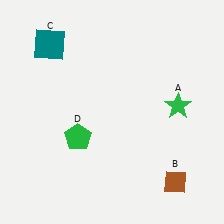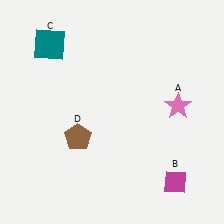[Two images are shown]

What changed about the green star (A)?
In Image 1, A is green. In Image 2, it changed to pink.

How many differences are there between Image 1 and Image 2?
There are 3 differences between the two images.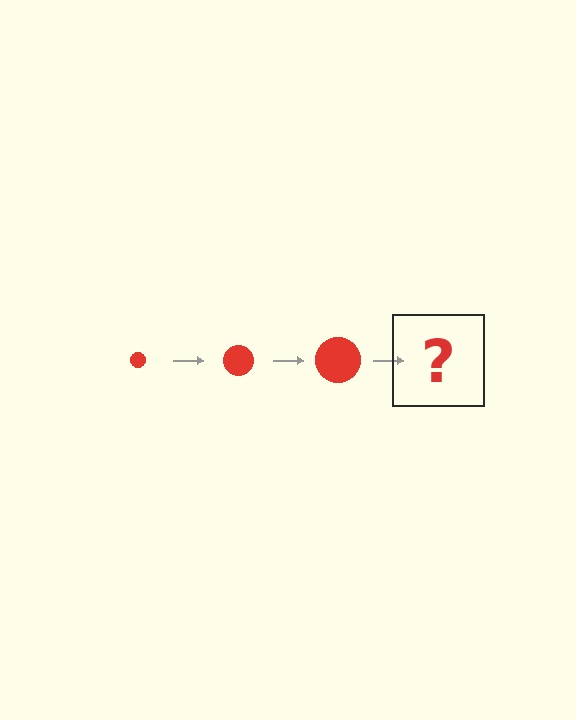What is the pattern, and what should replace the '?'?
The pattern is that the circle gets progressively larger each step. The '?' should be a red circle, larger than the previous one.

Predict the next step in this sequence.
The next step is a red circle, larger than the previous one.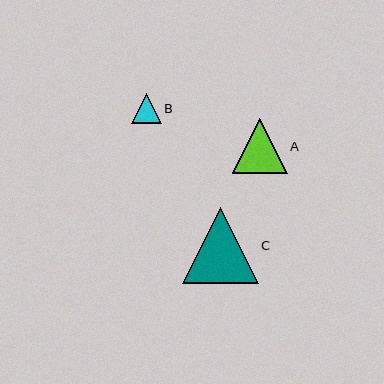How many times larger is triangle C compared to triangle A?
Triangle C is approximately 1.4 times the size of triangle A.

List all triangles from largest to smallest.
From largest to smallest: C, A, B.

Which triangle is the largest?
Triangle C is the largest with a size of approximately 75 pixels.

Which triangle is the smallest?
Triangle B is the smallest with a size of approximately 30 pixels.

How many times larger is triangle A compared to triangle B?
Triangle A is approximately 1.8 times the size of triangle B.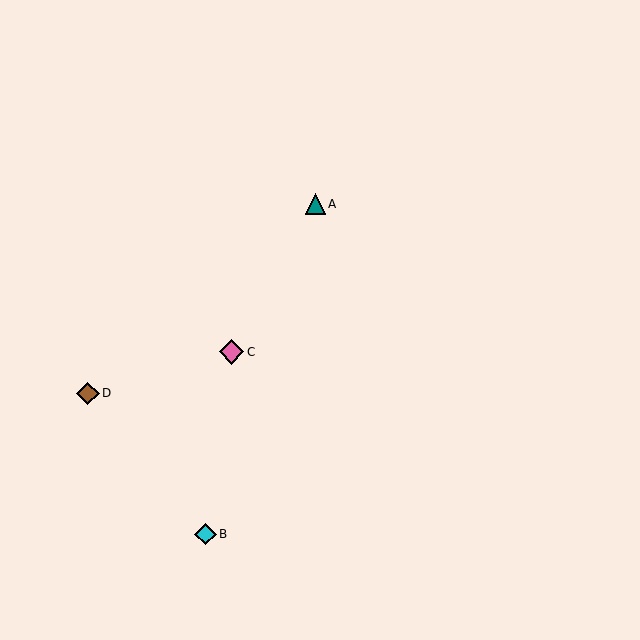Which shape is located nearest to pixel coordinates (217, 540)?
The cyan diamond (labeled B) at (205, 534) is nearest to that location.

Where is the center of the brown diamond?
The center of the brown diamond is at (88, 393).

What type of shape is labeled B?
Shape B is a cyan diamond.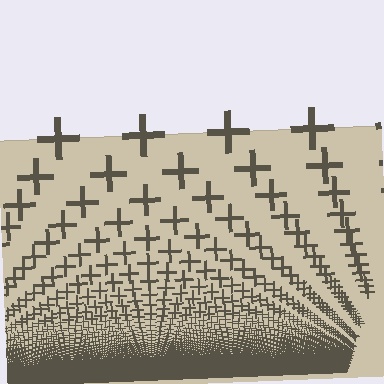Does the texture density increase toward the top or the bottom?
Density increases toward the bottom.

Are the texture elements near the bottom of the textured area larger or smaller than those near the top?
Smaller. The gradient is inverted — elements near the bottom are smaller and denser.